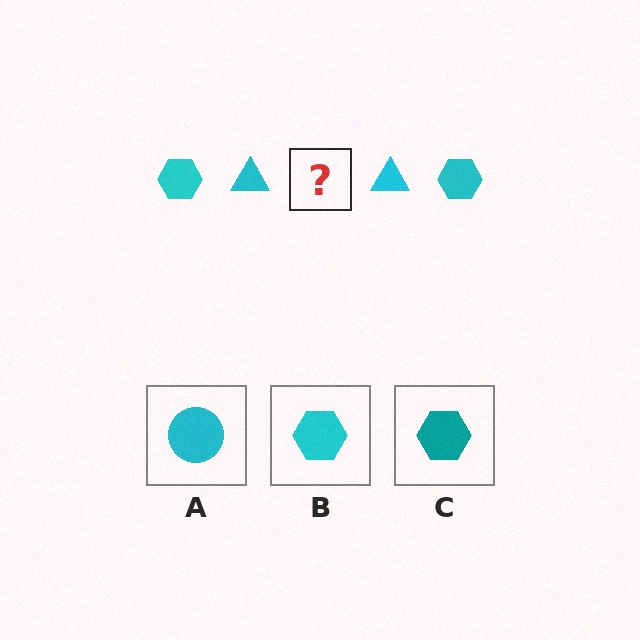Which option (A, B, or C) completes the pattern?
B.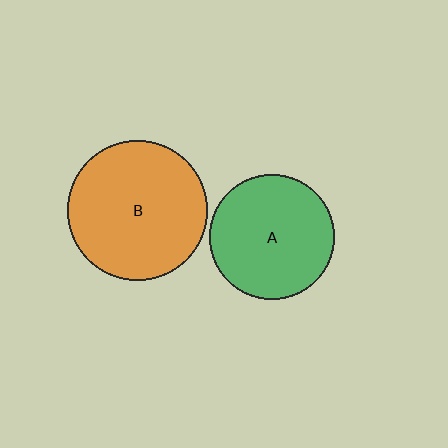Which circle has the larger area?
Circle B (orange).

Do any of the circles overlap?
No, none of the circles overlap.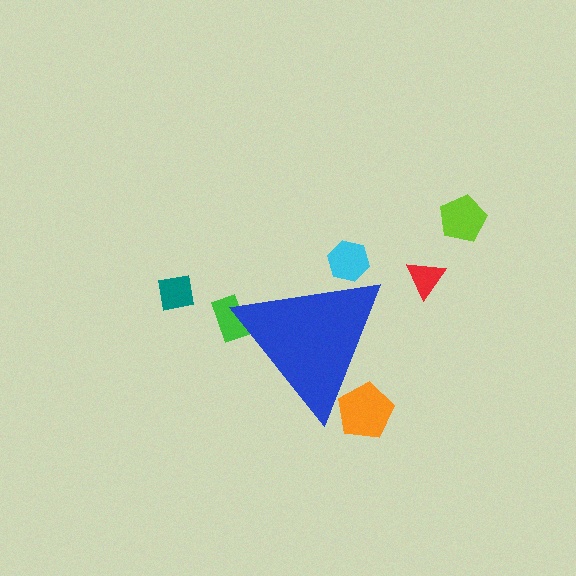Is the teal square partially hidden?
No, the teal square is fully visible.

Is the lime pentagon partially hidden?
No, the lime pentagon is fully visible.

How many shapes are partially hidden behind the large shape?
3 shapes are partially hidden.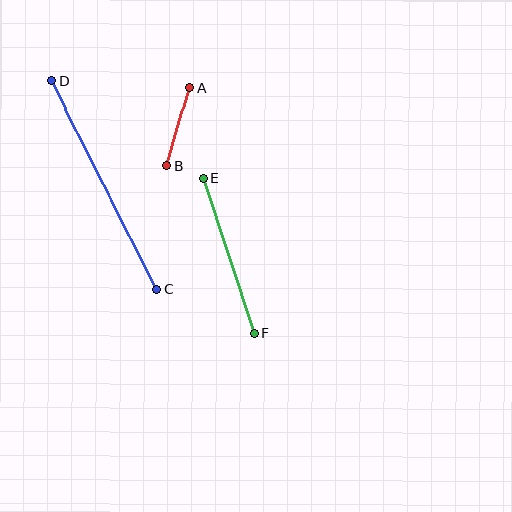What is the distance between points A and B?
The distance is approximately 81 pixels.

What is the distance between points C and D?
The distance is approximately 233 pixels.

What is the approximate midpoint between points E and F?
The midpoint is at approximately (229, 256) pixels.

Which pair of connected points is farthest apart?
Points C and D are farthest apart.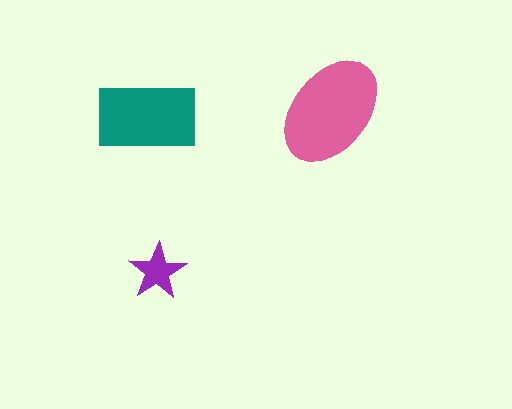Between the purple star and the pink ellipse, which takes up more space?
The pink ellipse.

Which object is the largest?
The pink ellipse.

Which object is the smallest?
The purple star.